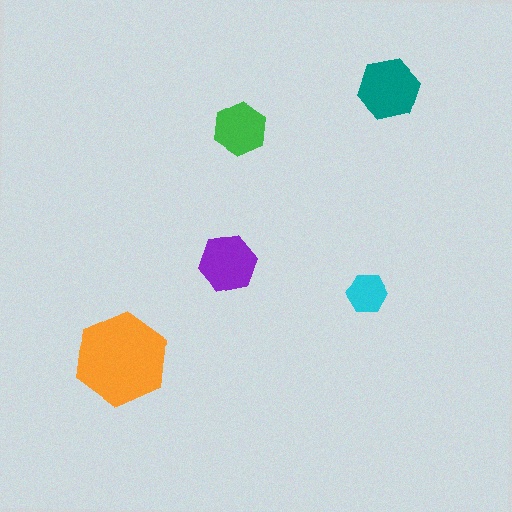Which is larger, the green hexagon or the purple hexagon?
The purple one.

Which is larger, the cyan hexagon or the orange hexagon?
The orange one.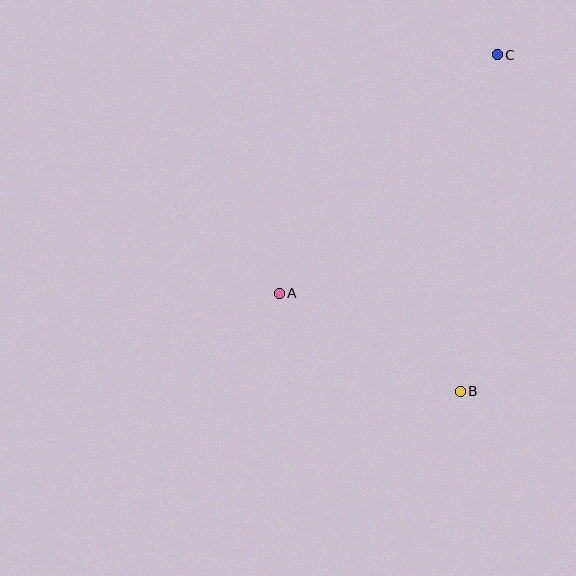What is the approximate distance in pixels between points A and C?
The distance between A and C is approximately 323 pixels.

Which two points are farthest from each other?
Points B and C are farthest from each other.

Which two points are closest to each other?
Points A and B are closest to each other.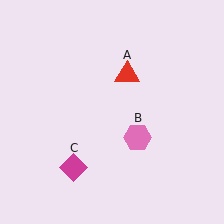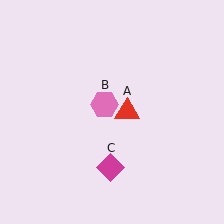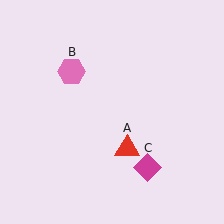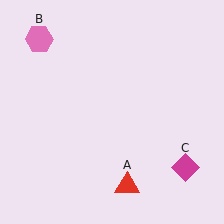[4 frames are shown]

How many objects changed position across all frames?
3 objects changed position: red triangle (object A), pink hexagon (object B), magenta diamond (object C).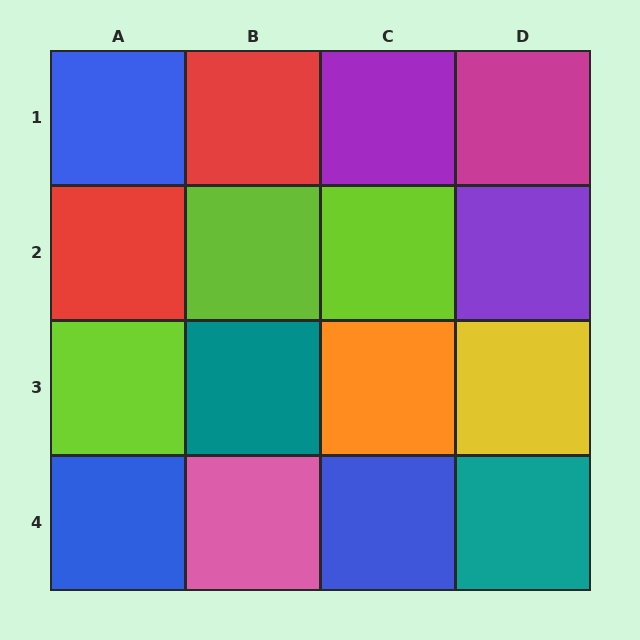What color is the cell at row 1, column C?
Purple.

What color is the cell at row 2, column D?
Purple.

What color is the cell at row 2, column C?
Lime.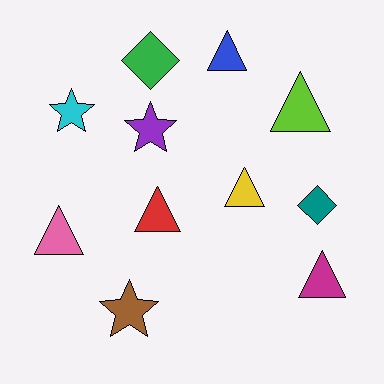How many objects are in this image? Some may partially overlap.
There are 11 objects.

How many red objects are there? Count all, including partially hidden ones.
There is 1 red object.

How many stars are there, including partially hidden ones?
There are 3 stars.